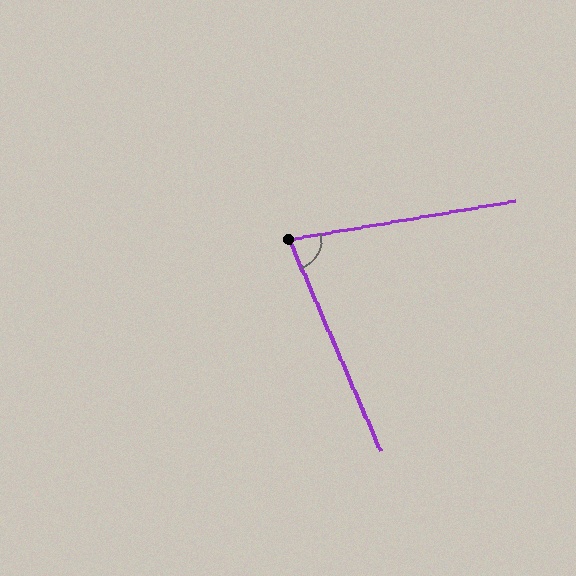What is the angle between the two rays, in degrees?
Approximately 76 degrees.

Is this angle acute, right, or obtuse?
It is acute.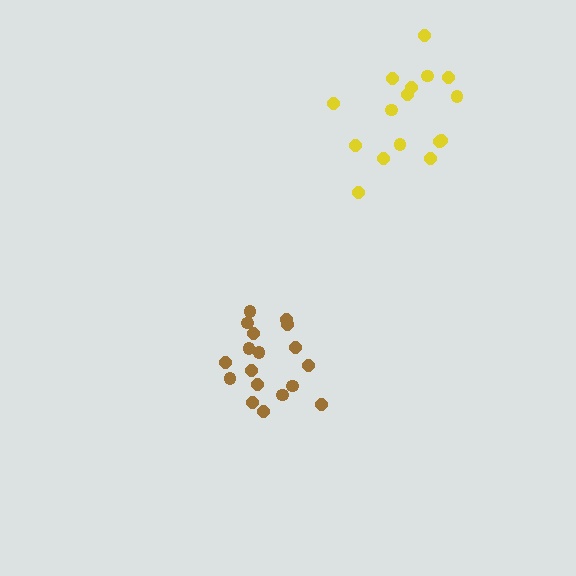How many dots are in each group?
Group 1: 18 dots, Group 2: 16 dots (34 total).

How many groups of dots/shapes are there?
There are 2 groups.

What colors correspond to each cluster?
The clusters are colored: brown, yellow.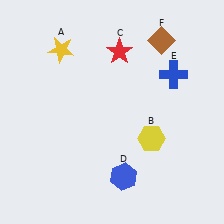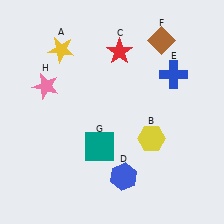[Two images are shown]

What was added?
A teal square (G), a pink star (H) were added in Image 2.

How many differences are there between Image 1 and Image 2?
There are 2 differences between the two images.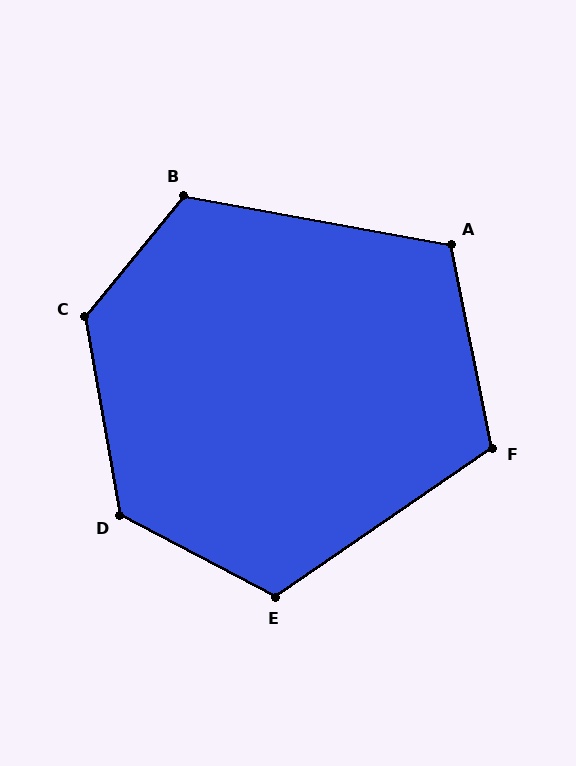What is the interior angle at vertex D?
Approximately 128 degrees (obtuse).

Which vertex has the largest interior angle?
C, at approximately 131 degrees.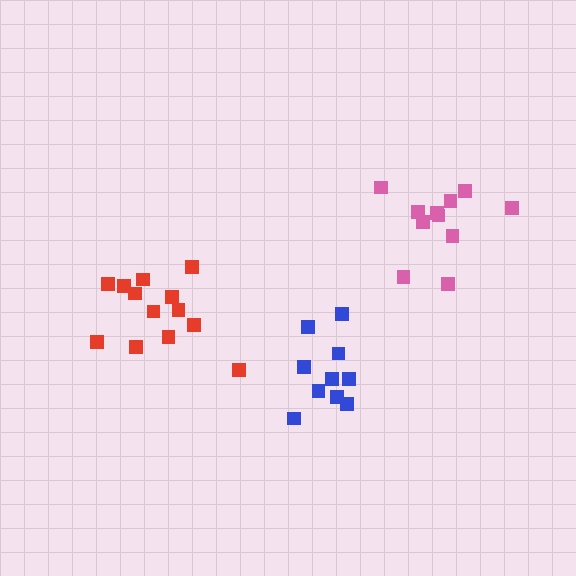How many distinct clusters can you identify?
There are 3 distinct clusters.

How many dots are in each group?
Group 1: 13 dots, Group 2: 10 dots, Group 3: 11 dots (34 total).